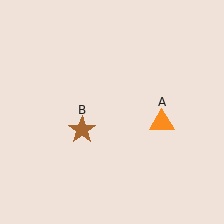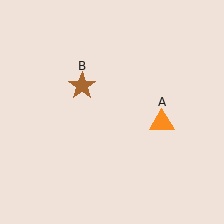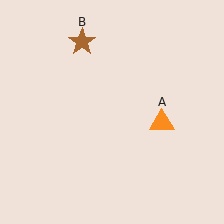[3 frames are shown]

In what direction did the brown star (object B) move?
The brown star (object B) moved up.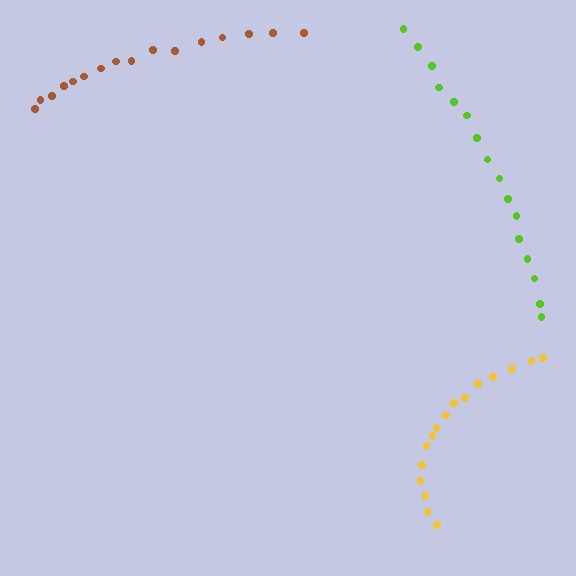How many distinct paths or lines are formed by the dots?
There are 3 distinct paths.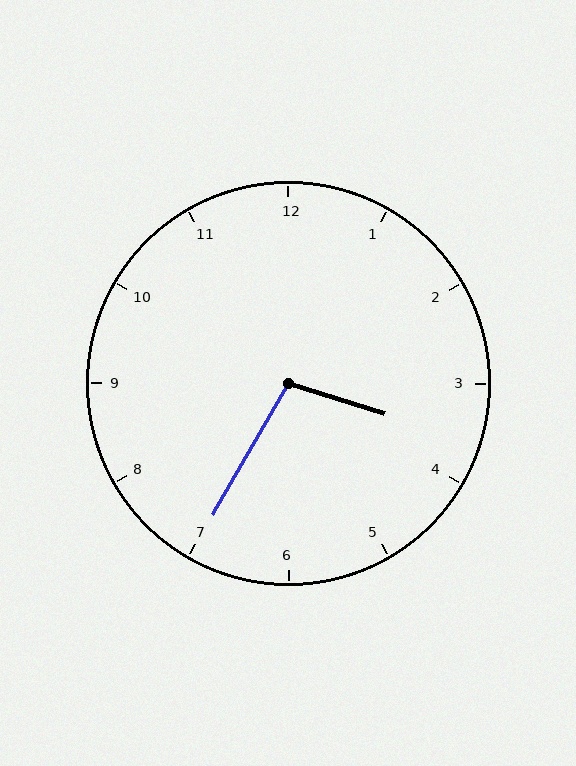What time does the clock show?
3:35.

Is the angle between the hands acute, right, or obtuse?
It is obtuse.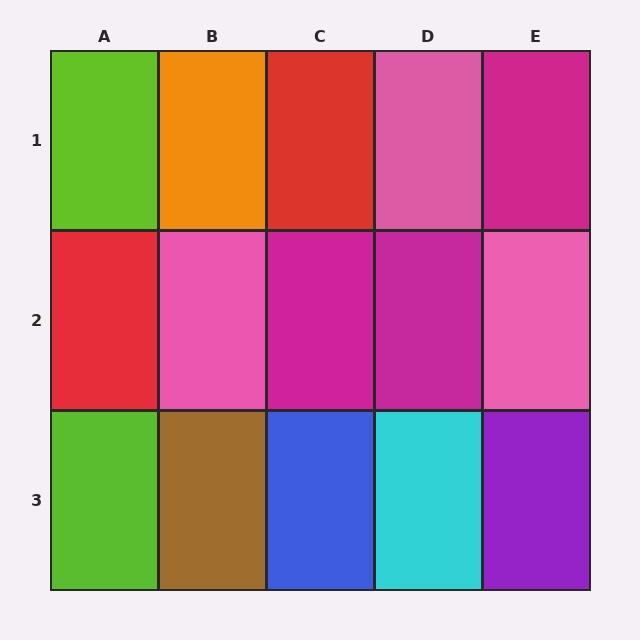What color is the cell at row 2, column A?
Red.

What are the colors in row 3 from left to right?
Lime, brown, blue, cyan, purple.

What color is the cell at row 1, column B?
Orange.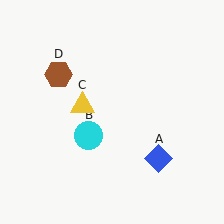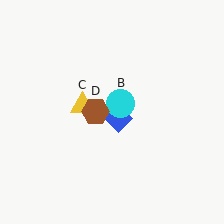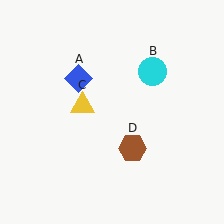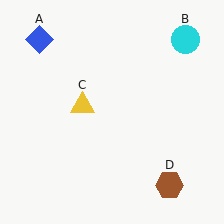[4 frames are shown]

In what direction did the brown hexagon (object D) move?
The brown hexagon (object D) moved down and to the right.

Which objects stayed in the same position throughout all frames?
Yellow triangle (object C) remained stationary.